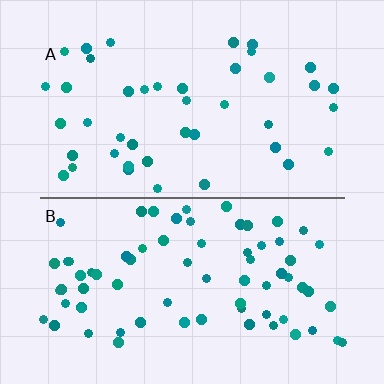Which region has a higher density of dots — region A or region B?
B (the bottom).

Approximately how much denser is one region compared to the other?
Approximately 1.7× — region B over region A.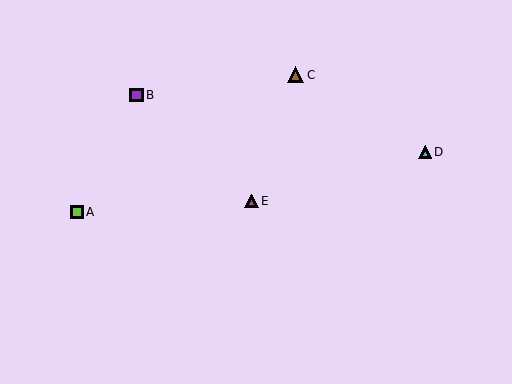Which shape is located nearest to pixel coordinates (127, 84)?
The purple square (labeled B) at (136, 95) is nearest to that location.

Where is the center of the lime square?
The center of the lime square is at (77, 212).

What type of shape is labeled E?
Shape E is a magenta triangle.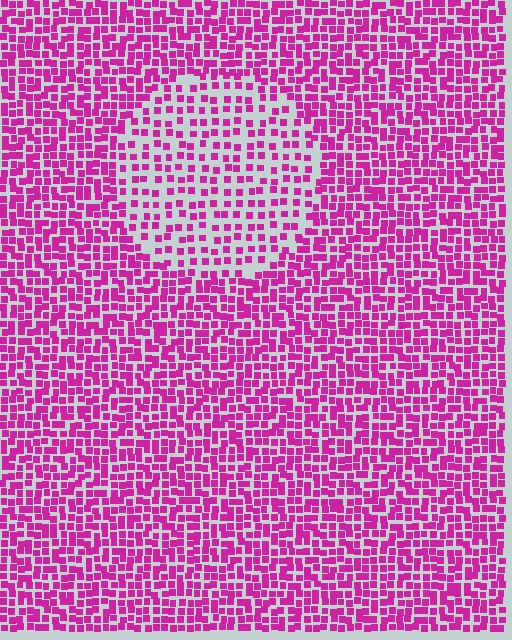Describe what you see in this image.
The image contains small magenta elements arranged at two different densities. A circle-shaped region is visible where the elements are less densely packed than the surrounding area.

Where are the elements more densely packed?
The elements are more densely packed outside the circle boundary.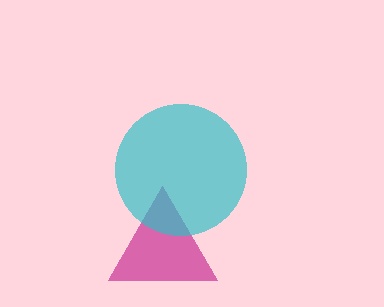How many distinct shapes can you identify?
There are 2 distinct shapes: a magenta triangle, a cyan circle.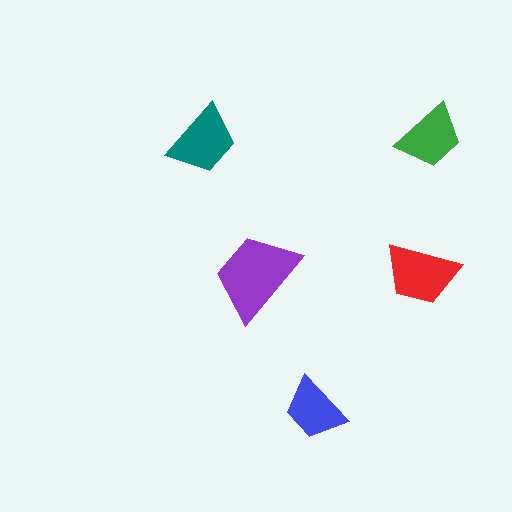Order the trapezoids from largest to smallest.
the purple one, the red one, the teal one, the green one, the blue one.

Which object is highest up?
The green trapezoid is topmost.